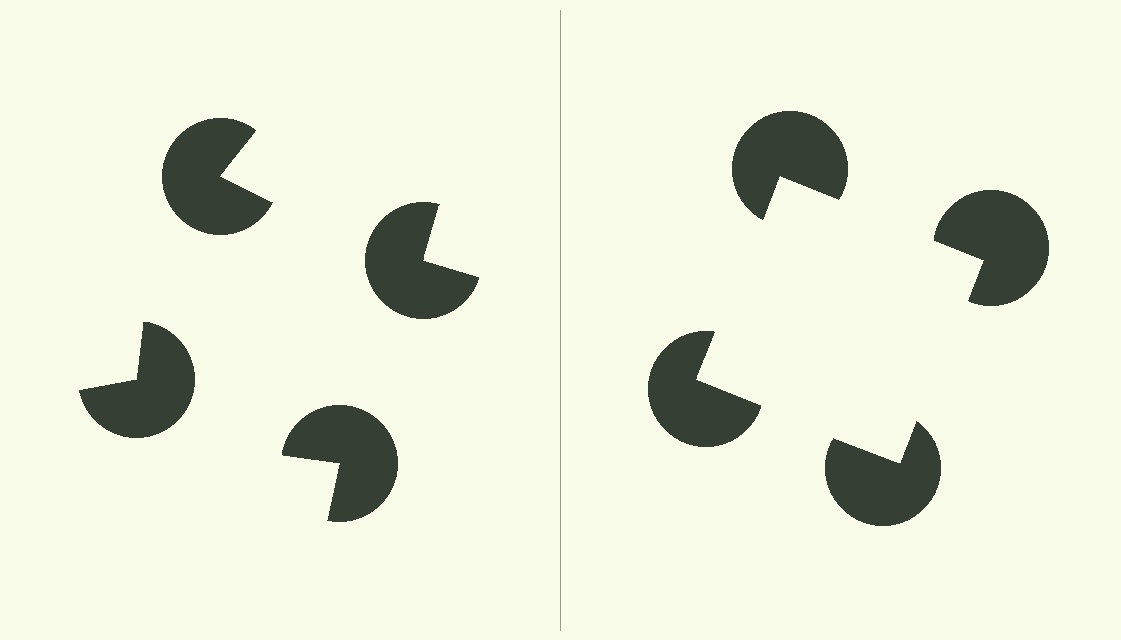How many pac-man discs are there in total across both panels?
8 — 4 on each side.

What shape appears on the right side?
An illusory square.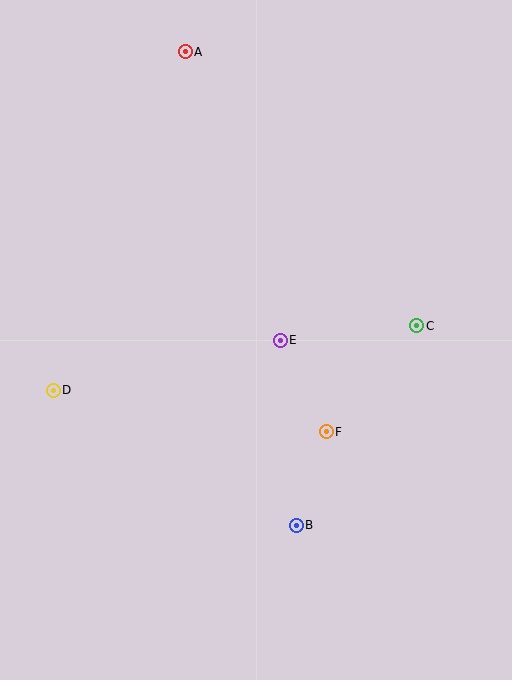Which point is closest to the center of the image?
Point E at (280, 341) is closest to the center.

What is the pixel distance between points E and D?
The distance between E and D is 233 pixels.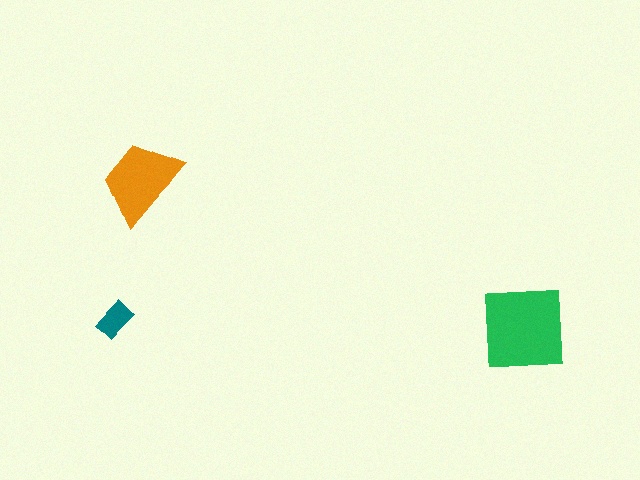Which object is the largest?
The green square.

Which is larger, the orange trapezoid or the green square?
The green square.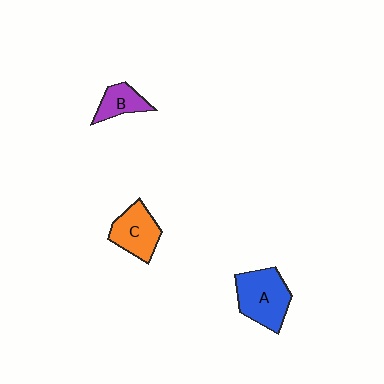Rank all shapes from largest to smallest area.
From largest to smallest: A (blue), C (orange), B (purple).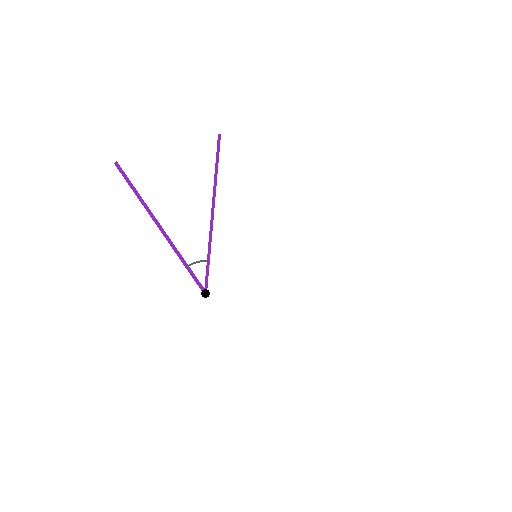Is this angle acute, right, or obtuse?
It is acute.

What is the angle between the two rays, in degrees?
Approximately 40 degrees.